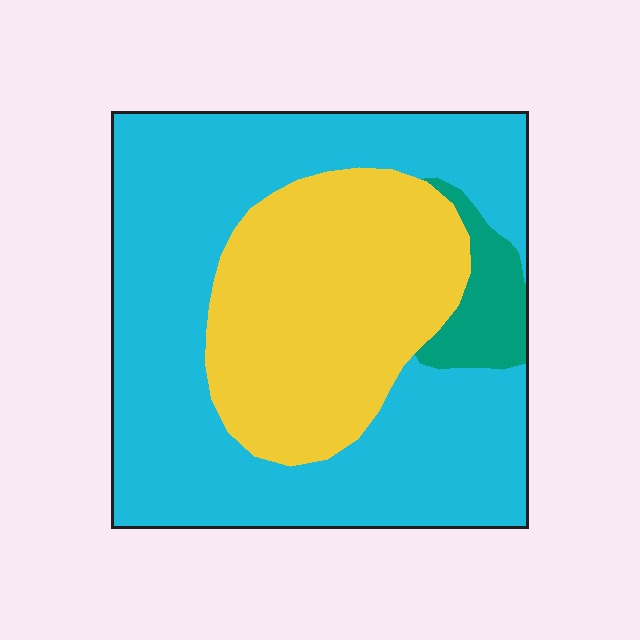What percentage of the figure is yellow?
Yellow takes up about one third (1/3) of the figure.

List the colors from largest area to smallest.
From largest to smallest: cyan, yellow, teal.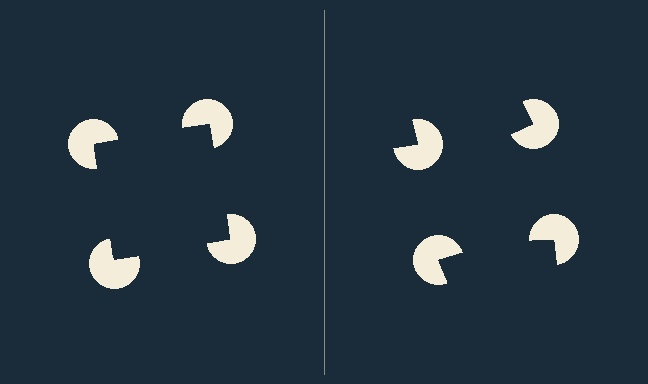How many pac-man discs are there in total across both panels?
8 — 4 on each side.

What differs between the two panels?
The pac-man discs are positioned identically on both sides; only the wedge orientations differ. On the left they align to a square; on the right they are misaligned.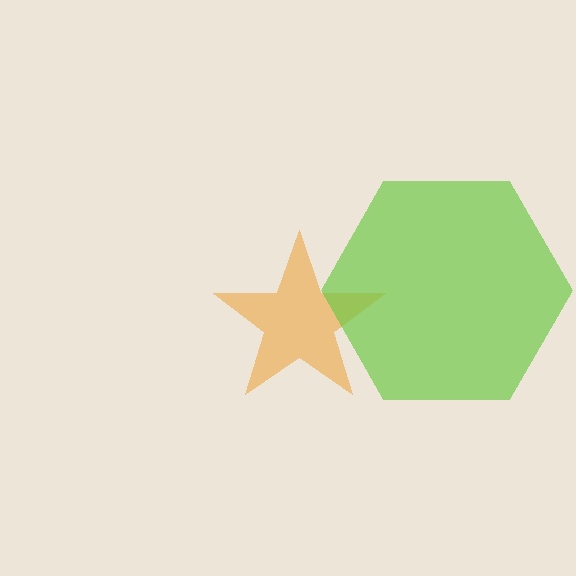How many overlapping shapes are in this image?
There are 2 overlapping shapes in the image.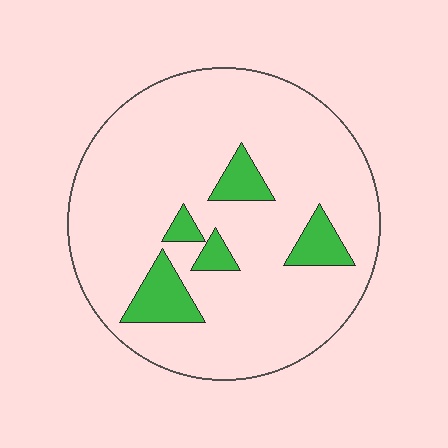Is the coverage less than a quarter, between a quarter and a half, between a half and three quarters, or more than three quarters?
Less than a quarter.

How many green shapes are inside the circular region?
5.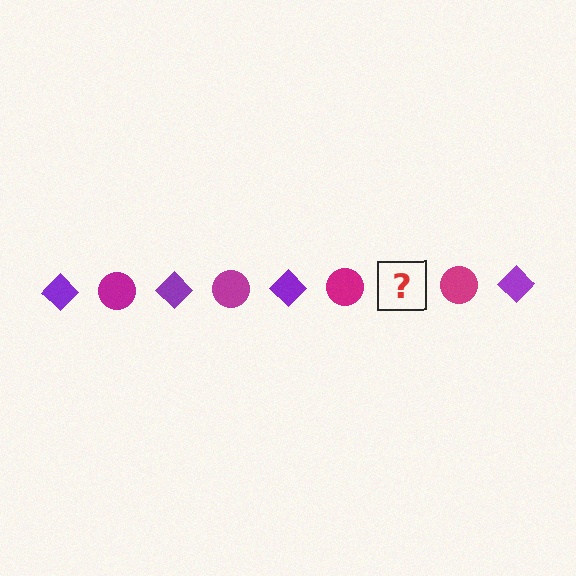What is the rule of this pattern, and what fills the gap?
The rule is that the pattern alternates between purple diamond and magenta circle. The gap should be filled with a purple diamond.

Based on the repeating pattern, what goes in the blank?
The blank should be a purple diamond.